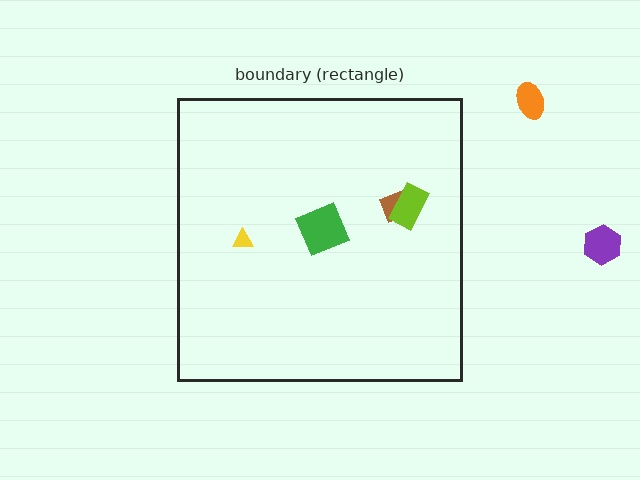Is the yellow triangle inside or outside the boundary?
Inside.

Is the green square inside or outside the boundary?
Inside.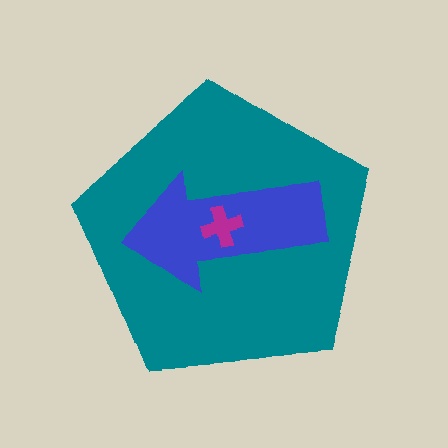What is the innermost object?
The magenta cross.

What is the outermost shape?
The teal pentagon.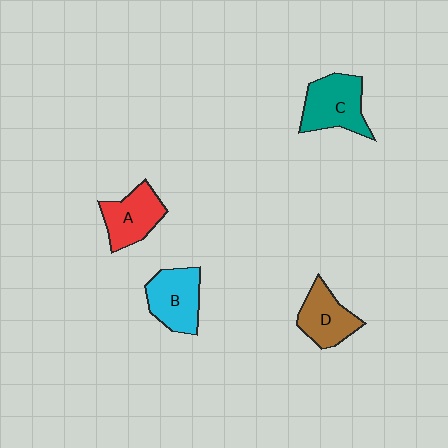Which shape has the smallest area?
Shape D (brown).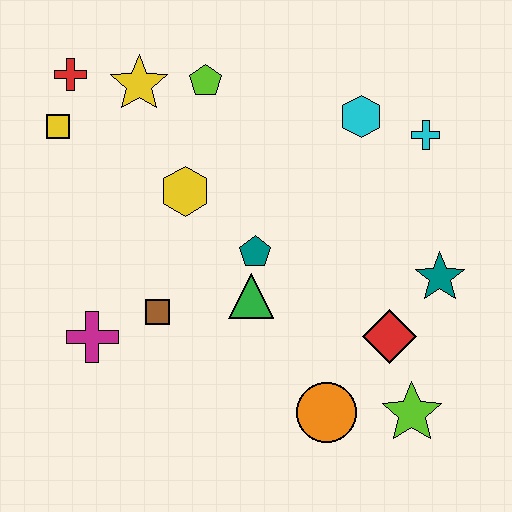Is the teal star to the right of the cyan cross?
Yes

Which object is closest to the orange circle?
The lime star is closest to the orange circle.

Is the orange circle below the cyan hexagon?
Yes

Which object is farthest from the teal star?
The red cross is farthest from the teal star.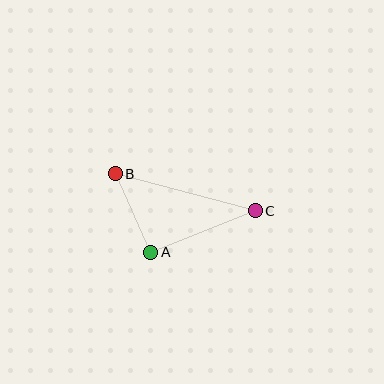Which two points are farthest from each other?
Points B and C are farthest from each other.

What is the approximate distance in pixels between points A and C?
The distance between A and C is approximately 112 pixels.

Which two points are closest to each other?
Points A and B are closest to each other.